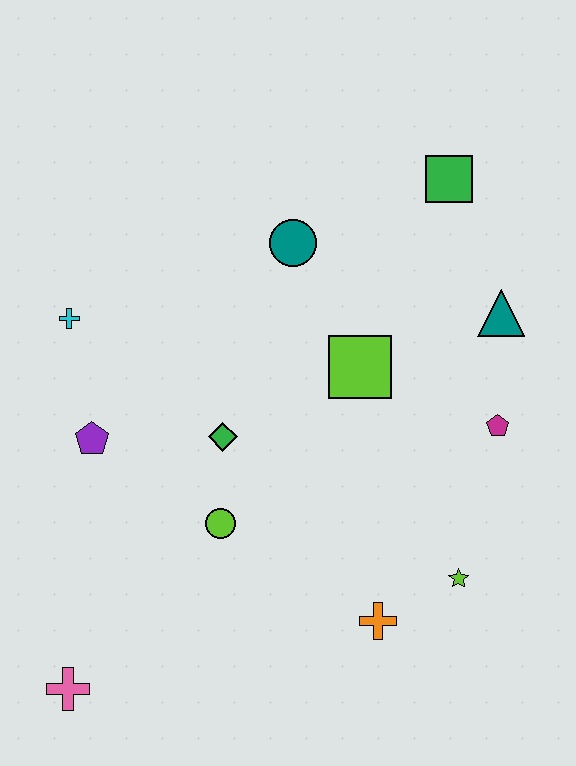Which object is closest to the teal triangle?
The magenta pentagon is closest to the teal triangle.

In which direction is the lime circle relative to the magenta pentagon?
The lime circle is to the left of the magenta pentagon.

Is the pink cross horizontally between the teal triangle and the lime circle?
No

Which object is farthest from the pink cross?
The green square is farthest from the pink cross.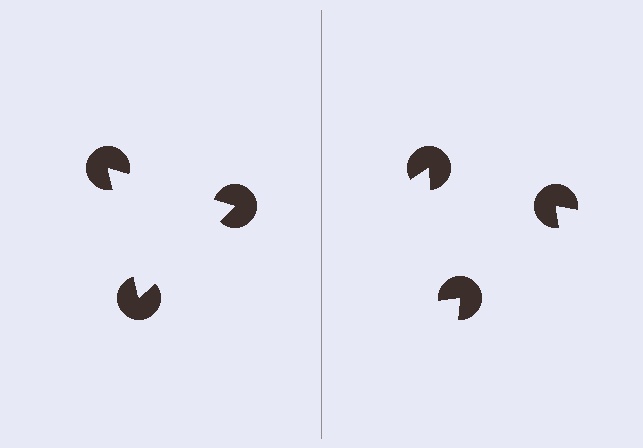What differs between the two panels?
The pac-man discs are positioned identically on both sides; only the wedge orientations differ. On the left they align to a triangle; on the right they are misaligned.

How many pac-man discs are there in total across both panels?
6 — 3 on each side.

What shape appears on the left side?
An illusory triangle.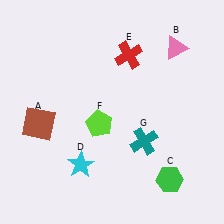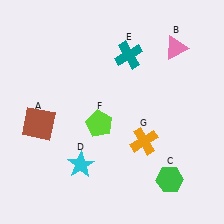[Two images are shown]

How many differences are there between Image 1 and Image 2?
There are 2 differences between the two images.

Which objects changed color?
E changed from red to teal. G changed from teal to orange.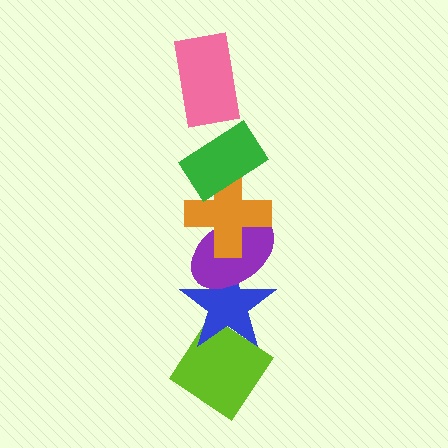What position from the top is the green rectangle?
The green rectangle is 2nd from the top.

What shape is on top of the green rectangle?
The pink rectangle is on top of the green rectangle.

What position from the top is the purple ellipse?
The purple ellipse is 4th from the top.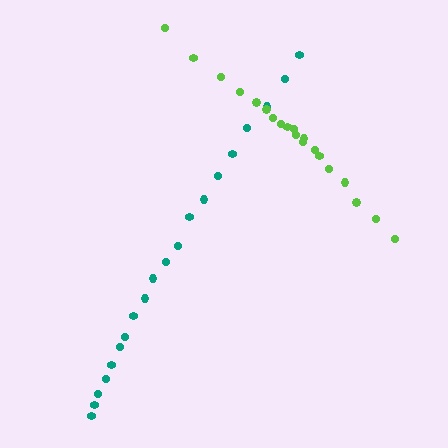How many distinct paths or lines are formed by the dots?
There are 2 distinct paths.